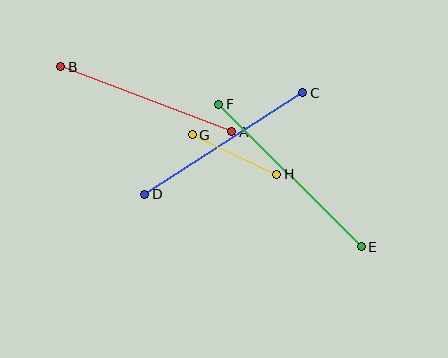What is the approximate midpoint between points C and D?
The midpoint is at approximately (224, 143) pixels.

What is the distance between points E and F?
The distance is approximately 202 pixels.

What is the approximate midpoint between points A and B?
The midpoint is at approximately (146, 99) pixels.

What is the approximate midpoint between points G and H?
The midpoint is at approximately (235, 154) pixels.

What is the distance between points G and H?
The distance is approximately 93 pixels.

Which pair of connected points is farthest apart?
Points E and F are farthest apart.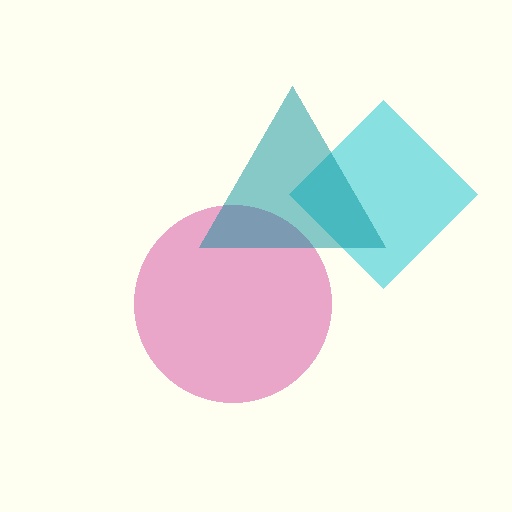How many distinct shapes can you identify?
There are 3 distinct shapes: a magenta circle, a cyan diamond, a teal triangle.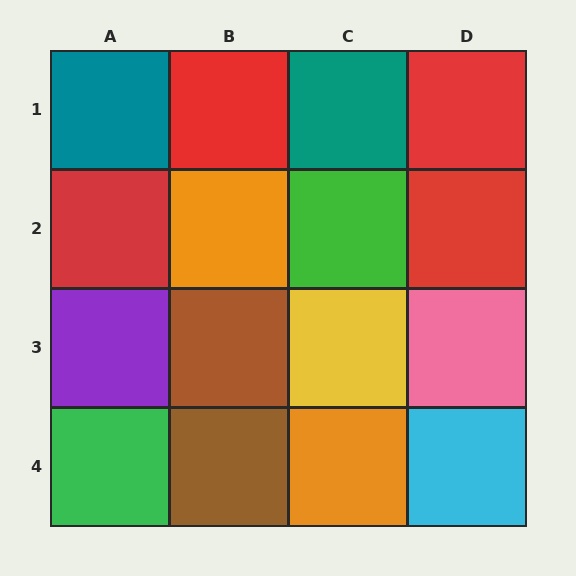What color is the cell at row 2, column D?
Red.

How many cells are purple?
1 cell is purple.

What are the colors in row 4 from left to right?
Green, brown, orange, cyan.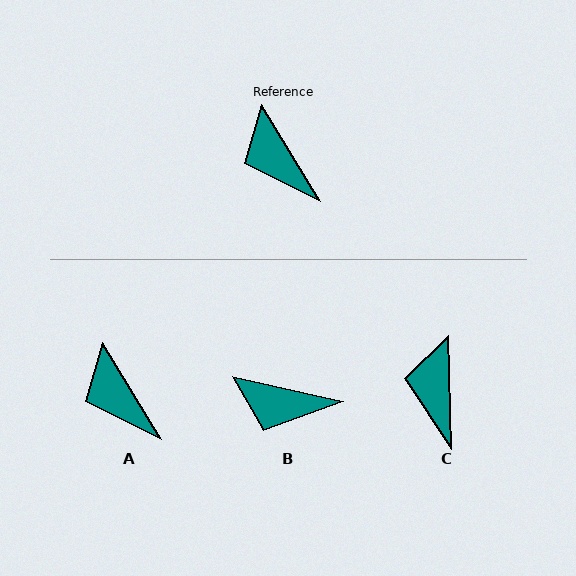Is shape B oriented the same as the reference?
No, it is off by about 46 degrees.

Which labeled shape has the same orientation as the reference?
A.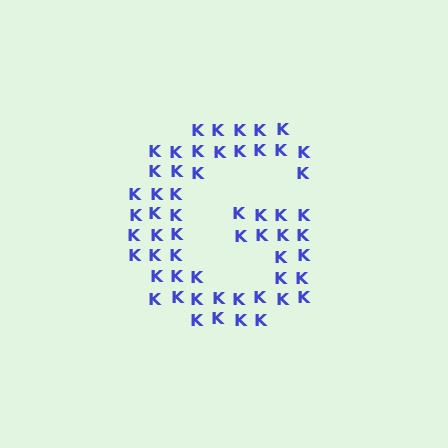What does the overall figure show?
The overall figure shows the letter G.